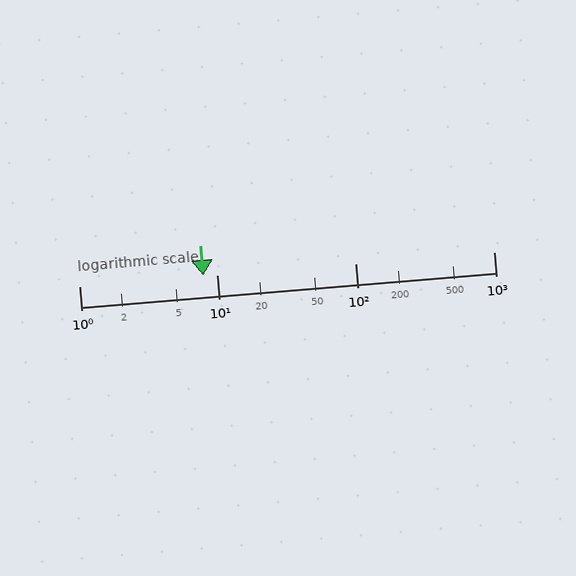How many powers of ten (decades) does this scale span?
The scale spans 3 decades, from 1 to 1000.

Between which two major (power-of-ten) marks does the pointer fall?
The pointer is between 1 and 10.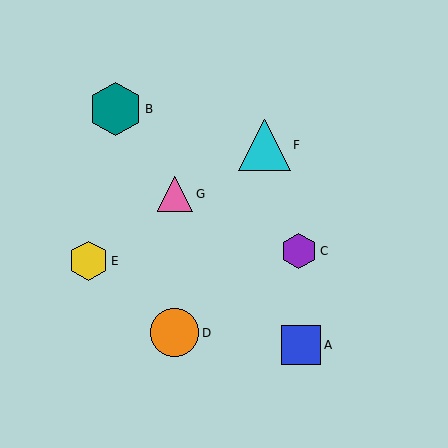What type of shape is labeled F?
Shape F is a cyan triangle.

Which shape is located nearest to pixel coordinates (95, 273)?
The yellow hexagon (labeled E) at (88, 261) is nearest to that location.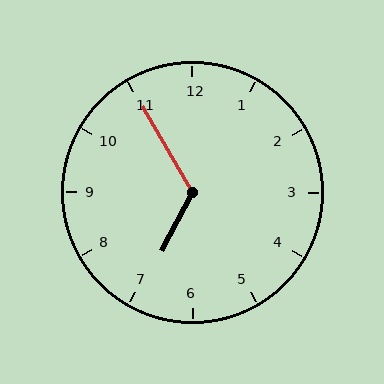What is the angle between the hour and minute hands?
Approximately 122 degrees.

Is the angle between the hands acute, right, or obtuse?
It is obtuse.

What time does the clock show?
6:55.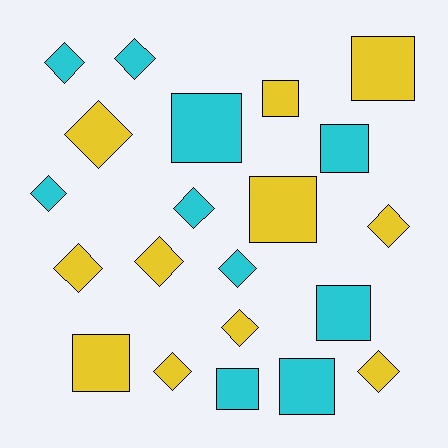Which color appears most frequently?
Yellow, with 11 objects.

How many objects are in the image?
There are 21 objects.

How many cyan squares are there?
There are 5 cyan squares.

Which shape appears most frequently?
Diamond, with 12 objects.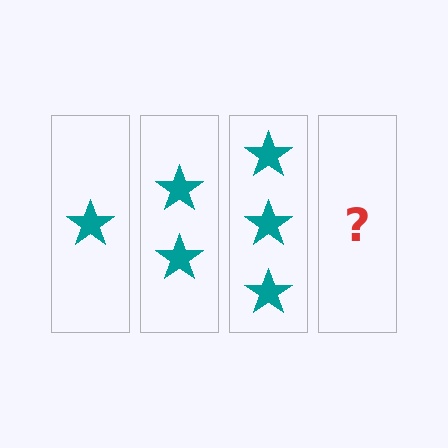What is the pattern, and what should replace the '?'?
The pattern is that each step adds one more star. The '?' should be 4 stars.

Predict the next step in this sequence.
The next step is 4 stars.